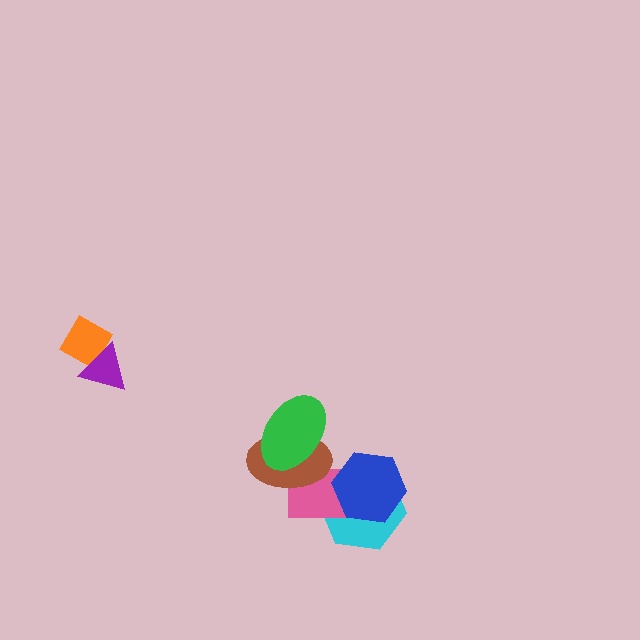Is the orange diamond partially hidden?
Yes, it is partially covered by another shape.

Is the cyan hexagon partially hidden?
Yes, it is partially covered by another shape.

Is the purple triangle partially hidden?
No, no other shape covers it.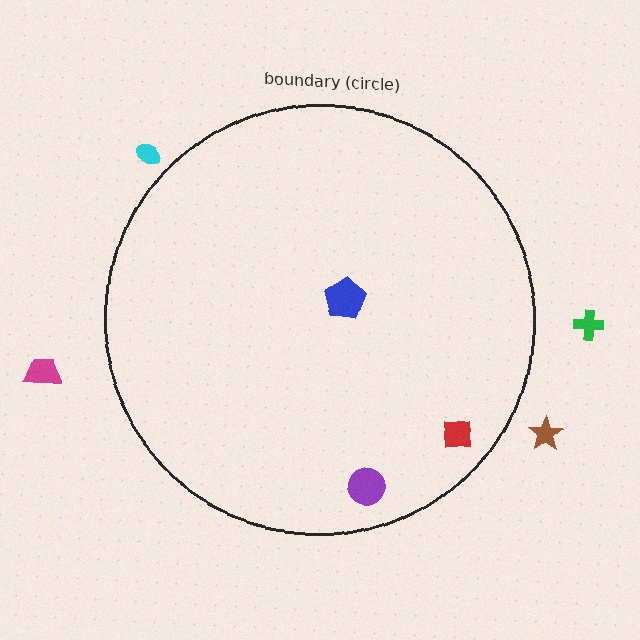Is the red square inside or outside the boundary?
Inside.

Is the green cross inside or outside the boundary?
Outside.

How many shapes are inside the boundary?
3 inside, 4 outside.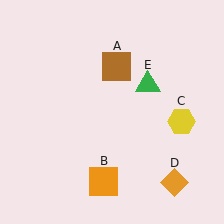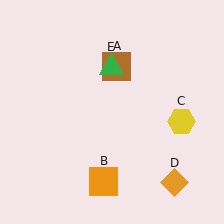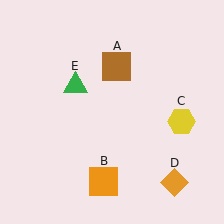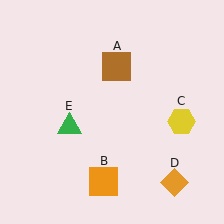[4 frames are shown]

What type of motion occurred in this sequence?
The green triangle (object E) rotated counterclockwise around the center of the scene.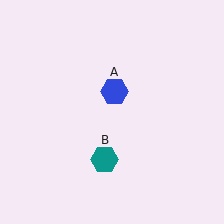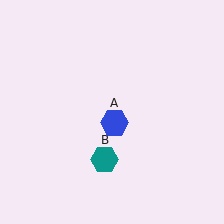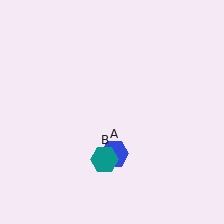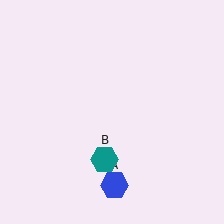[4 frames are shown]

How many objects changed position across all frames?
1 object changed position: blue hexagon (object A).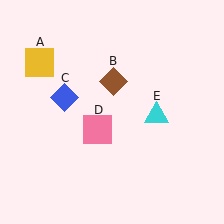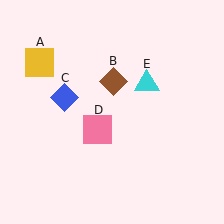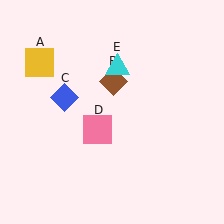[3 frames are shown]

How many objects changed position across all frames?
1 object changed position: cyan triangle (object E).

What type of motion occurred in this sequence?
The cyan triangle (object E) rotated counterclockwise around the center of the scene.